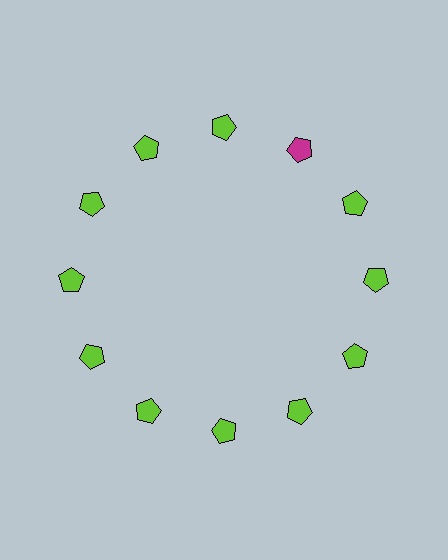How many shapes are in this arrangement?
There are 12 shapes arranged in a ring pattern.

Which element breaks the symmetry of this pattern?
The magenta pentagon at roughly the 1 o'clock position breaks the symmetry. All other shapes are lime pentagons.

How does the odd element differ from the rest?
It has a different color: magenta instead of lime.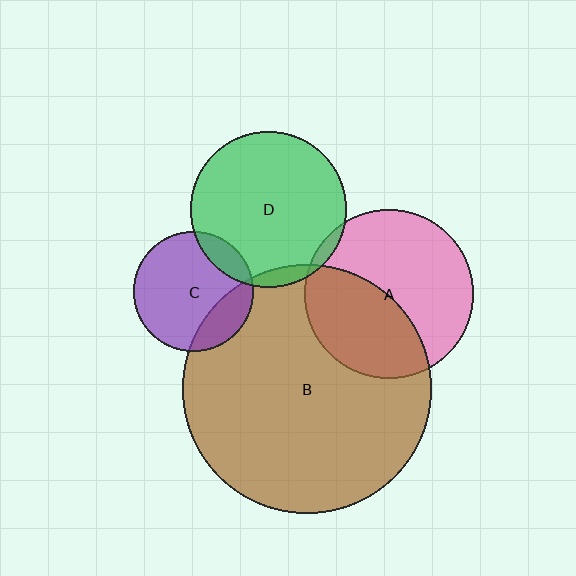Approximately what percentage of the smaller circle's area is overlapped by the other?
Approximately 15%.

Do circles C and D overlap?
Yes.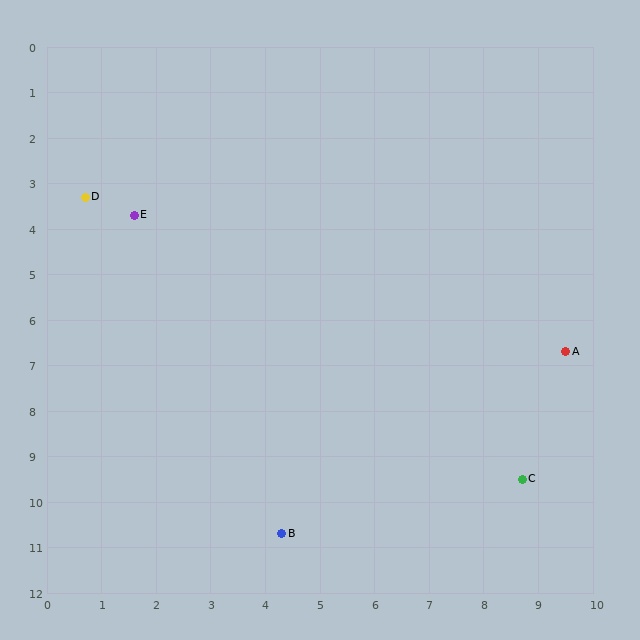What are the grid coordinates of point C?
Point C is at approximately (8.7, 9.5).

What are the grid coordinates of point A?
Point A is at approximately (9.5, 6.7).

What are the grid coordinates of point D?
Point D is at approximately (0.7, 3.3).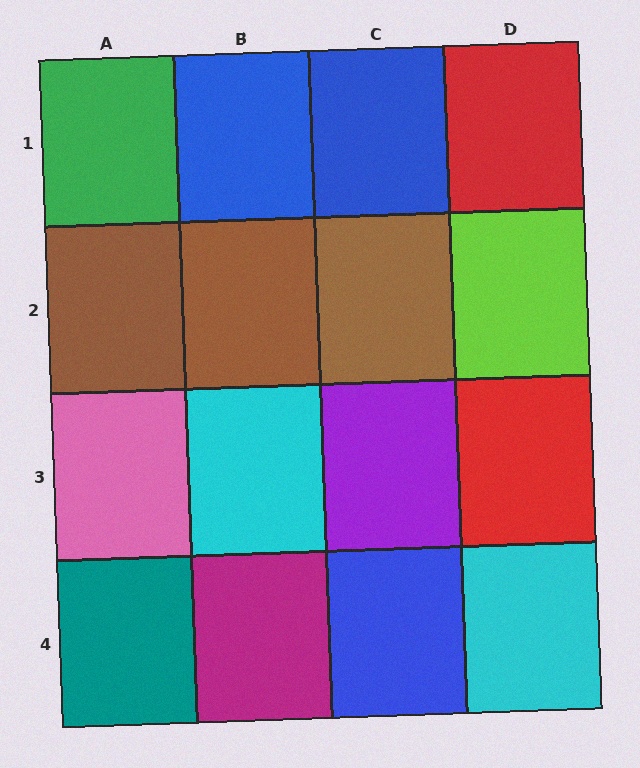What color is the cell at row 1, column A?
Green.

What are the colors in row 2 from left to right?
Brown, brown, brown, lime.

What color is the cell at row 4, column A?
Teal.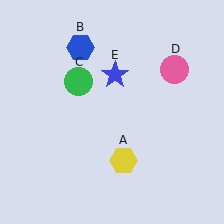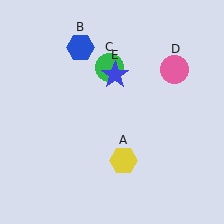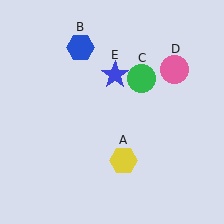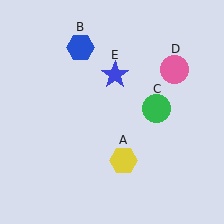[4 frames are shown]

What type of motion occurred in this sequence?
The green circle (object C) rotated clockwise around the center of the scene.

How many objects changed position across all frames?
1 object changed position: green circle (object C).